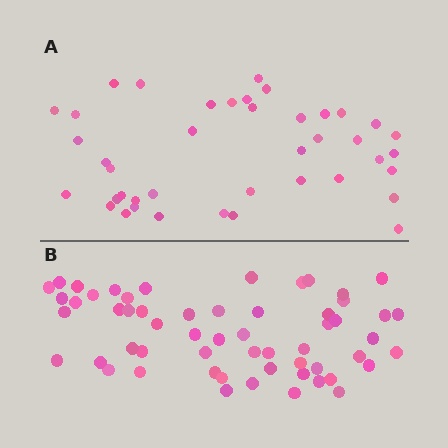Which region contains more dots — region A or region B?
Region B (the bottom region) has more dots.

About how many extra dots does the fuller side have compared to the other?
Region B has approximately 15 more dots than region A.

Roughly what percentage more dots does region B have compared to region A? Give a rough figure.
About 40% more.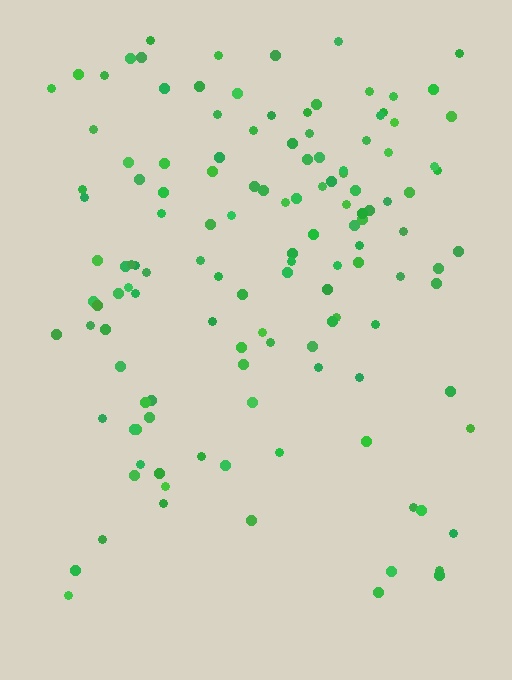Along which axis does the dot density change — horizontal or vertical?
Vertical.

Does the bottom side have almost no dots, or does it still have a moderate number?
Still a moderate number, just noticeably fewer than the top.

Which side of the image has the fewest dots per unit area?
The bottom.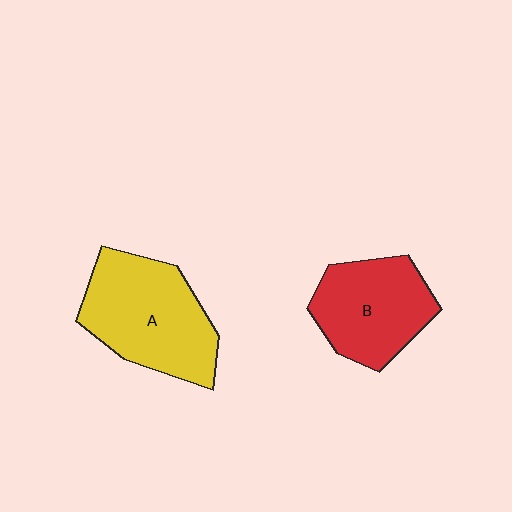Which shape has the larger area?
Shape A (yellow).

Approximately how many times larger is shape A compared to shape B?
Approximately 1.2 times.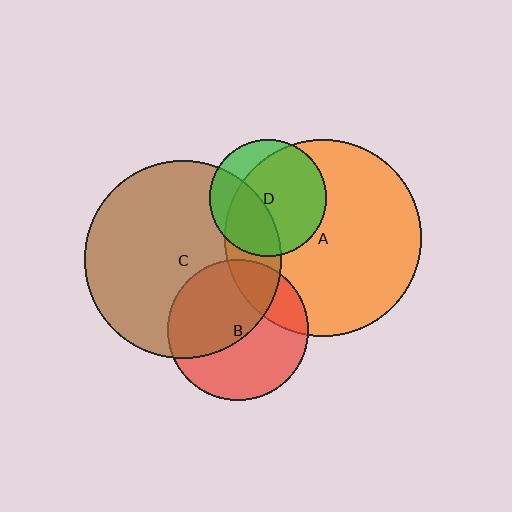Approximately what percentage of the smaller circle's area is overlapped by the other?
Approximately 75%.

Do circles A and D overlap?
Yes.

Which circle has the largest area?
Circle C (brown).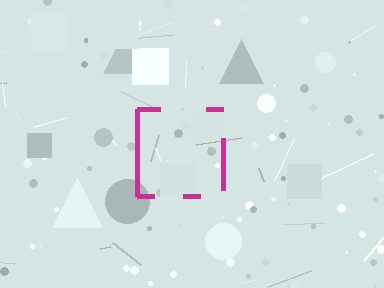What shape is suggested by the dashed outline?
The dashed outline suggests a square.